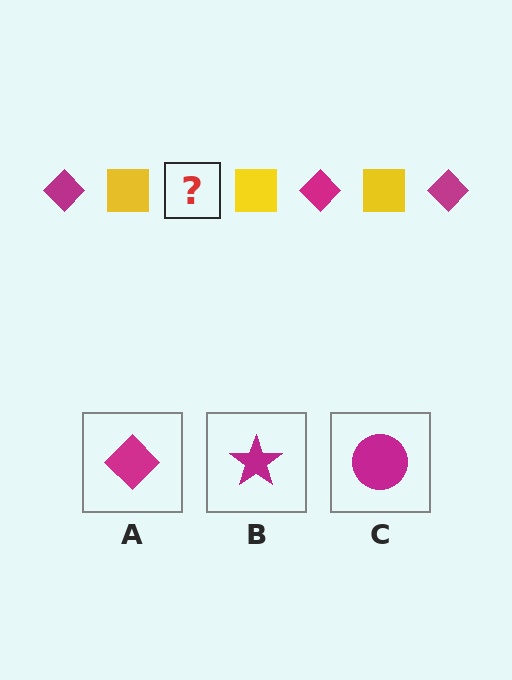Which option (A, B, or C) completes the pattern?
A.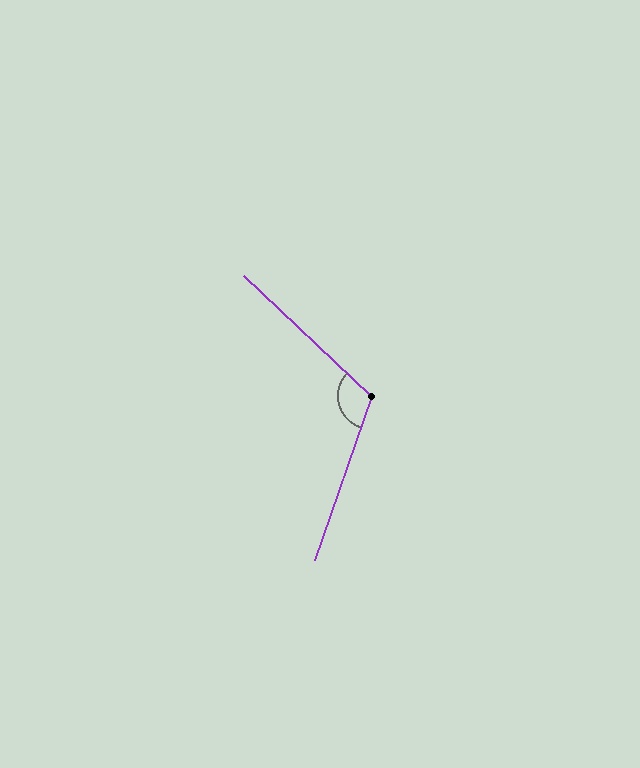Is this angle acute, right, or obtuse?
It is obtuse.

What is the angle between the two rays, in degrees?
Approximately 114 degrees.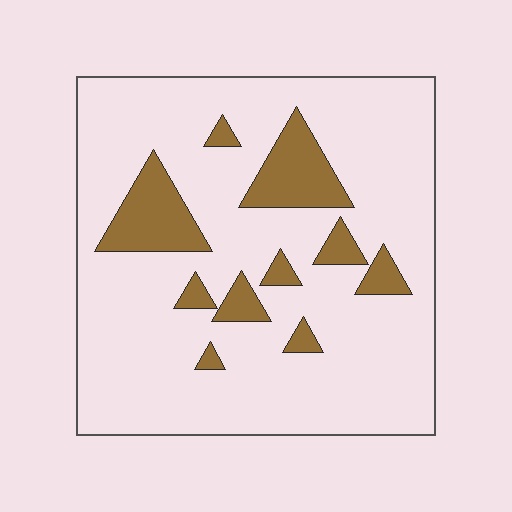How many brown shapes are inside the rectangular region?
10.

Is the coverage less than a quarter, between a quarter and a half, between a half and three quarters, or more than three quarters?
Less than a quarter.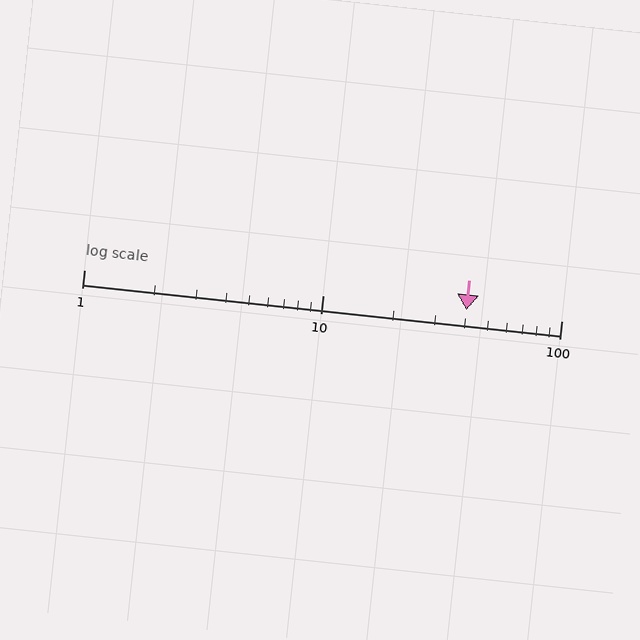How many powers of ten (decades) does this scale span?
The scale spans 2 decades, from 1 to 100.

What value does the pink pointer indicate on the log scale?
The pointer indicates approximately 40.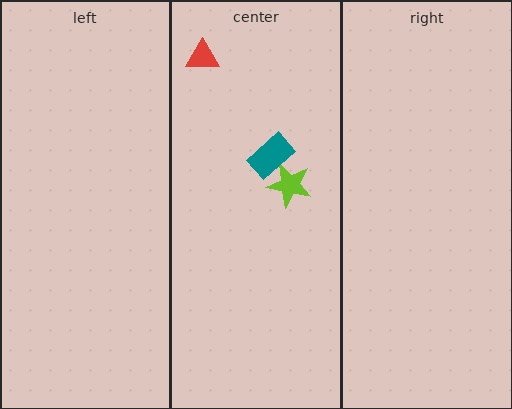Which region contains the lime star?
The center region.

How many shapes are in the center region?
3.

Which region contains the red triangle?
The center region.